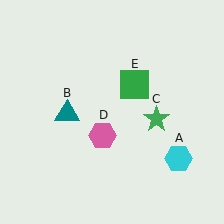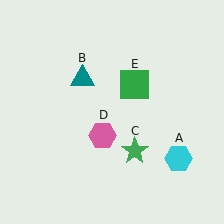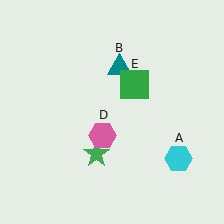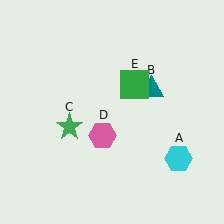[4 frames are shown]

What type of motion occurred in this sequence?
The teal triangle (object B), green star (object C) rotated clockwise around the center of the scene.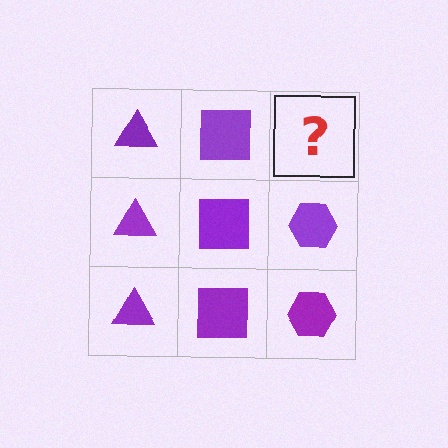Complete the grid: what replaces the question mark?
The question mark should be replaced with a purple hexagon.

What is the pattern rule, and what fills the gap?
The rule is that each column has a consistent shape. The gap should be filled with a purple hexagon.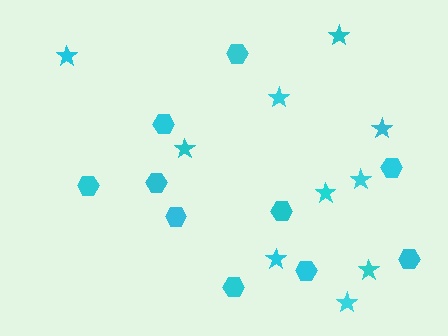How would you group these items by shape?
There are 2 groups: one group of stars (10) and one group of hexagons (10).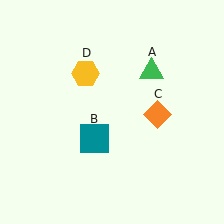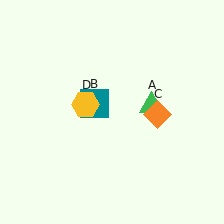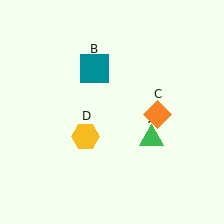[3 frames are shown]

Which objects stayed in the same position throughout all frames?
Orange diamond (object C) remained stationary.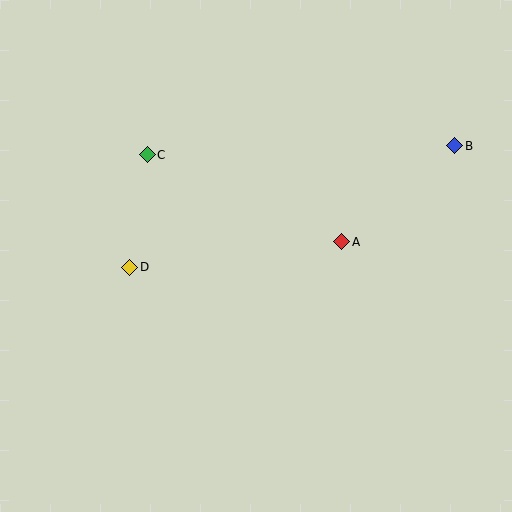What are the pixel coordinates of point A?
Point A is at (342, 242).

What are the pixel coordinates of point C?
Point C is at (147, 155).